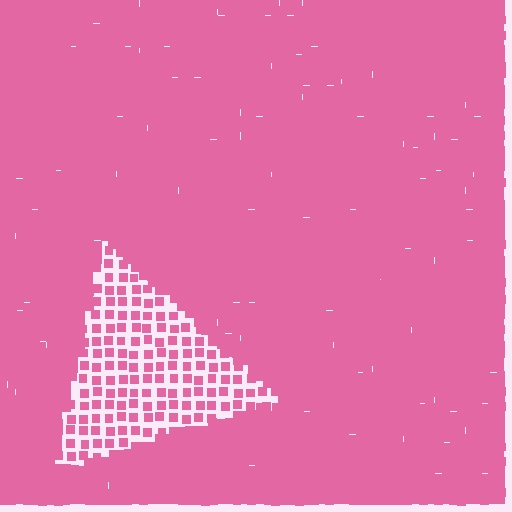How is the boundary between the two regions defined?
The boundary is defined by a change in element density (approximately 2.7x ratio). All elements are the same color, size, and shape.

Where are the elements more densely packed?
The elements are more densely packed outside the triangle boundary.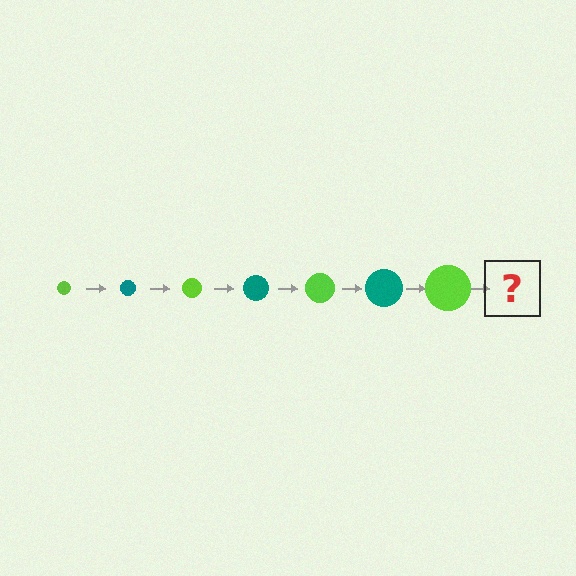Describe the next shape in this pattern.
It should be a teal circle, larger than the previous one.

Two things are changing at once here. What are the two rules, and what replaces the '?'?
The two rules are that the circle grows larger each step and the color cycles through lime and teal. The '?' should be a teal circle, larger than the previous one.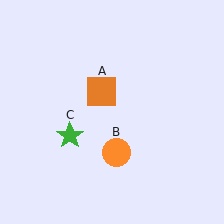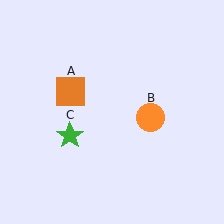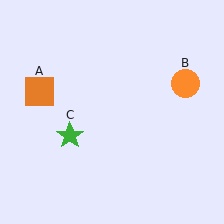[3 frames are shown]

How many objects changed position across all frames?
2 objects changed position: orange square (object A), orange circle (object B).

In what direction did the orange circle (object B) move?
The orange circle (object B) moved up and to the right.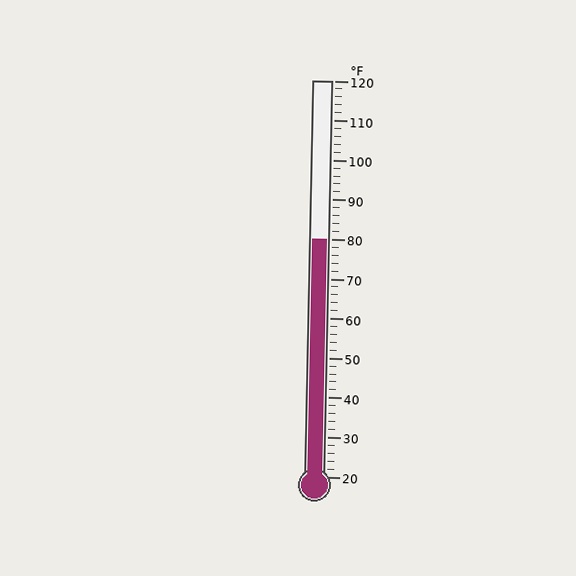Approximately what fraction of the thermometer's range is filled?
The thermometer is filled to approximately 60% of its range.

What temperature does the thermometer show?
The thermometer shows approximately 80°F.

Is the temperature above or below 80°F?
The temperature is at 80°F.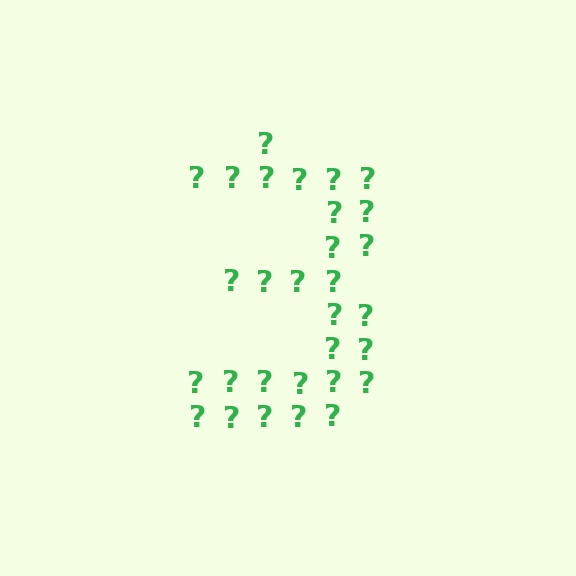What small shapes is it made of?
It is made of small question marks.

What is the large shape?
The large shape is the digit 3.